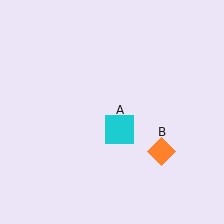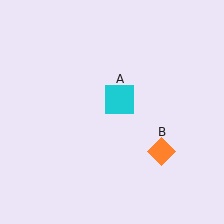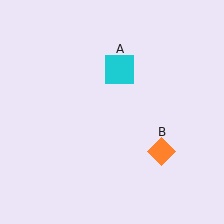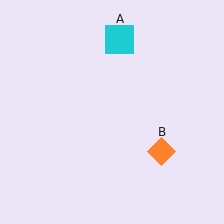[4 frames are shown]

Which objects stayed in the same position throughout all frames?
Orange diamond (object B) remained stationary.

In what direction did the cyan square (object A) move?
The cyan square (object A) moved up.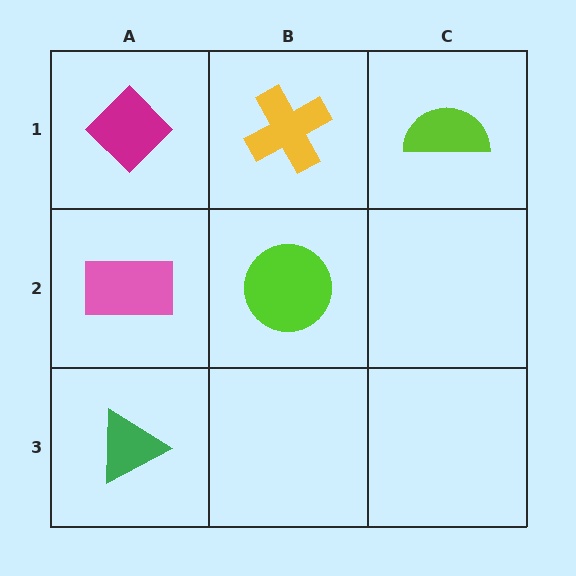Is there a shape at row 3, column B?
No, that cell is empty.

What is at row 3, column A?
A green triangle.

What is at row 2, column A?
A pink rectangle.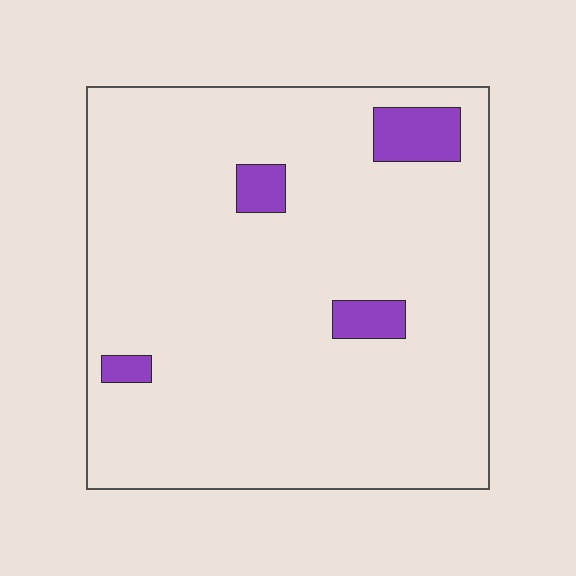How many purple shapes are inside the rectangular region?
4.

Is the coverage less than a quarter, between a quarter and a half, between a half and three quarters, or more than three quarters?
Less than a quarter.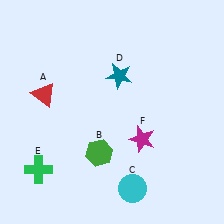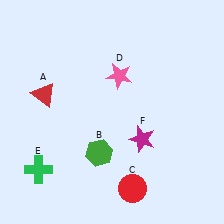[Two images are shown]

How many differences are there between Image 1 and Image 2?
There are 2 differences between the two images.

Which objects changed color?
C changed from cyan to red. D changed from teal to pink.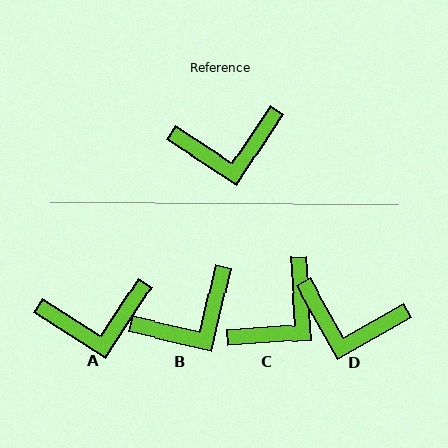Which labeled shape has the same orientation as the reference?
A.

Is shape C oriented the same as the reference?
No, it is off by about 37 degrees.